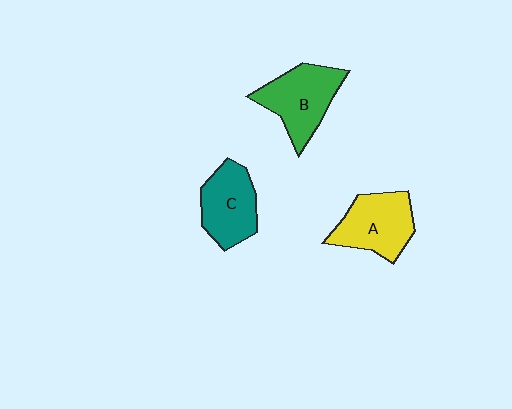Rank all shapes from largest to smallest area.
From largest to smallest: B (green), A (yellow), C (teal).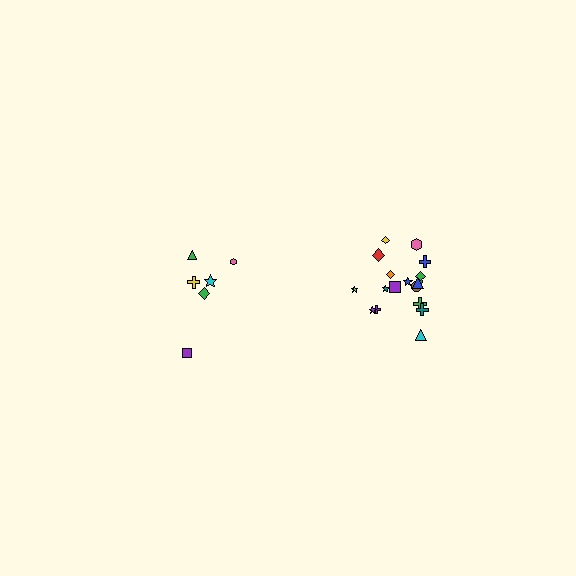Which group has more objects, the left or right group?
The right group.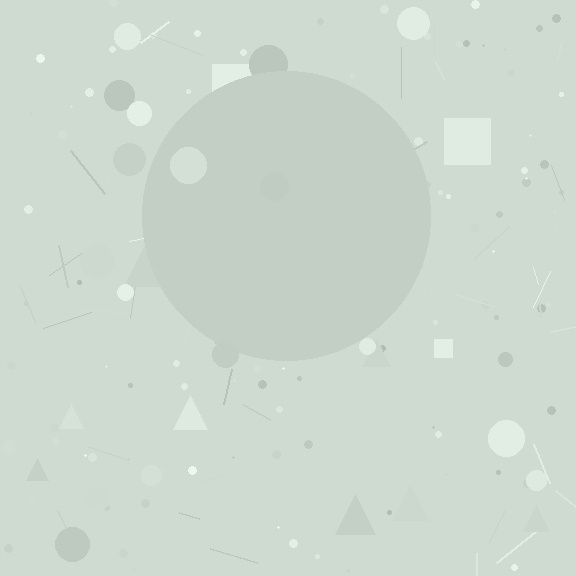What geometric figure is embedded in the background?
A circle is embedded in the background.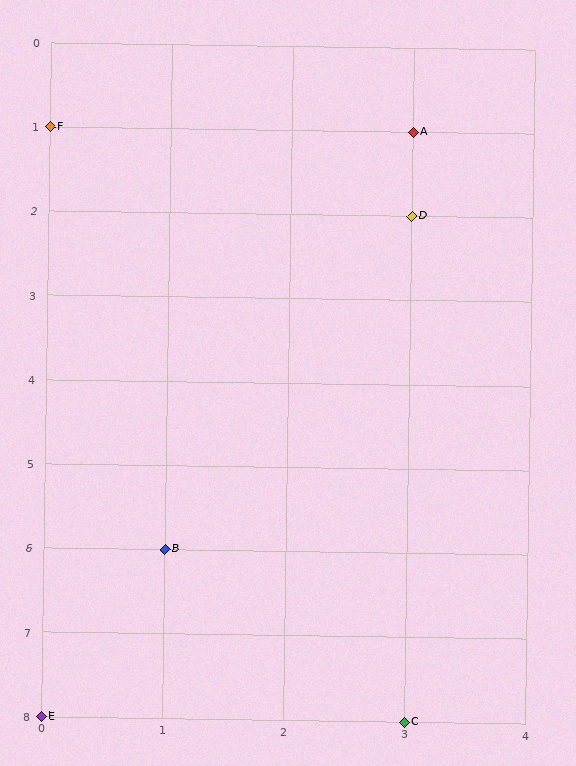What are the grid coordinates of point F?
Point F is at grid coordinates (0, 1).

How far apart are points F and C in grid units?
Points F and C are 3 columns and 7 rows apart (about 7.6 grid units diagonally).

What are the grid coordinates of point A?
Point A is at grid coordinates (3, 1).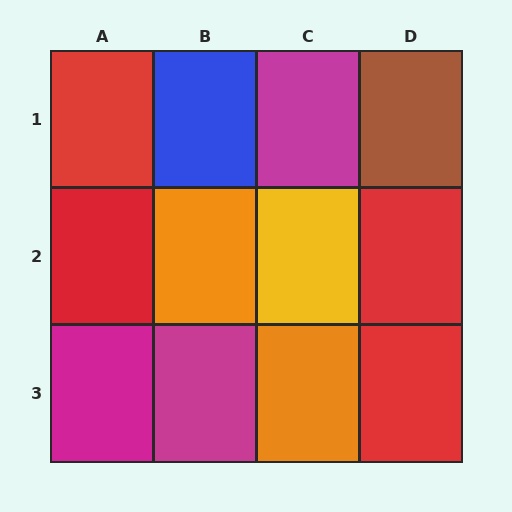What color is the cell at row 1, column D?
Brown.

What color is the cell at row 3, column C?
Orange.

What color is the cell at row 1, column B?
Blue.